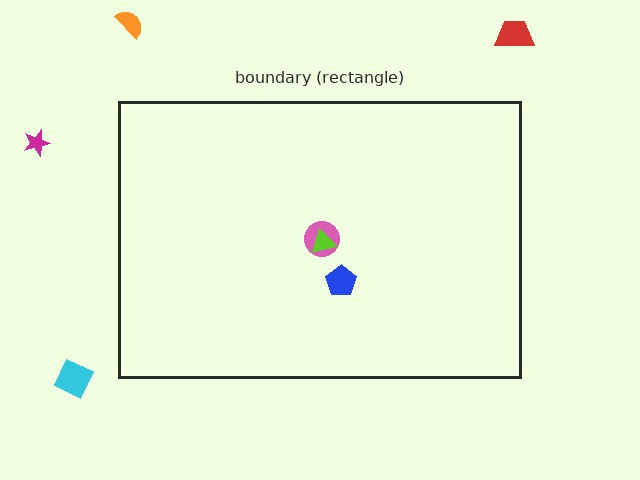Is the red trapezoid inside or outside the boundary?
Outside.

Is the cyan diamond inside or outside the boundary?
Outside.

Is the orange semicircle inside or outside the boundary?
Outside.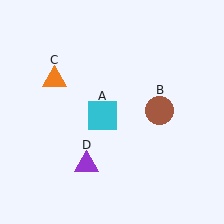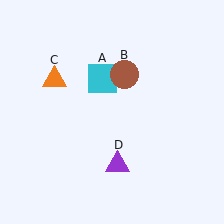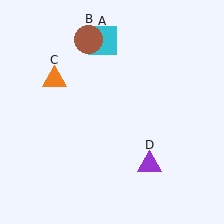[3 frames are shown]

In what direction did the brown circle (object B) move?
The brown circle (object B) moved up and to the left.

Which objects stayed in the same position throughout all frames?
Orange triangle (object C) remained stationary.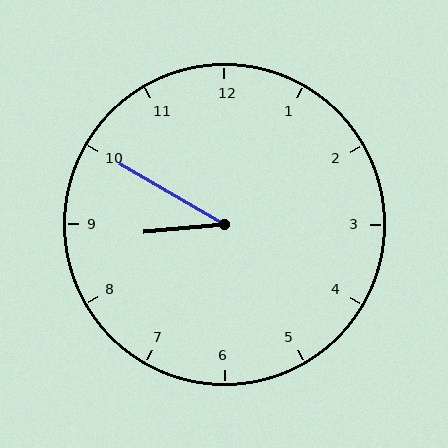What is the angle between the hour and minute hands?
Approximately 35 degrees.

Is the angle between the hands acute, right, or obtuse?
It is acute.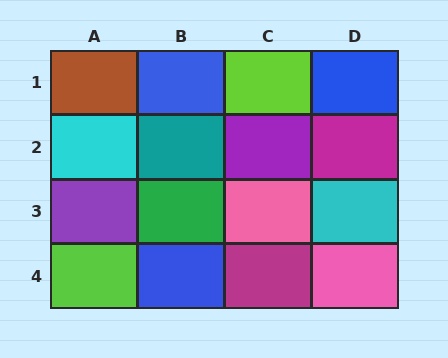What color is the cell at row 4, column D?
Pink.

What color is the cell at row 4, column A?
Lime.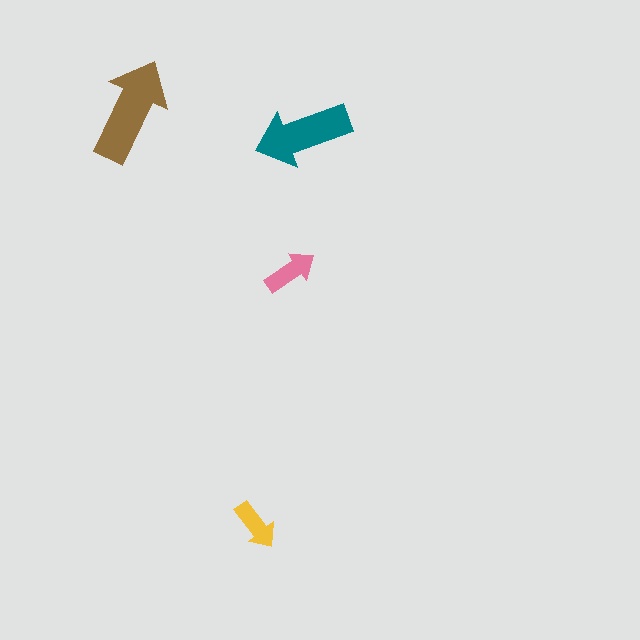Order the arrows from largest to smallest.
the brown one, the teal one, the pink one, the yellow one.